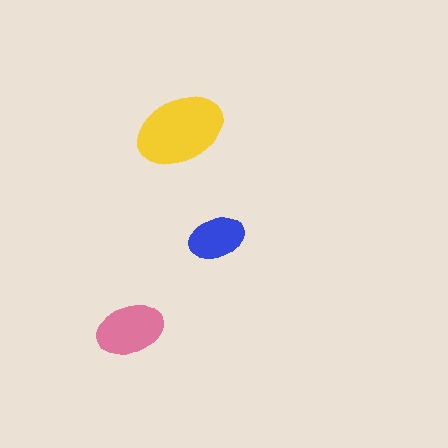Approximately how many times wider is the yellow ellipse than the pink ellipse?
About 1.5 times wider.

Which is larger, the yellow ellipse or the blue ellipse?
The yellow one.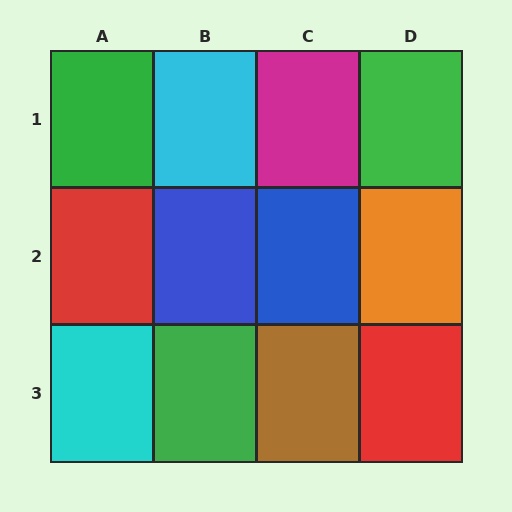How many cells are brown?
1 cell is brown.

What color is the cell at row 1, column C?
Magenta.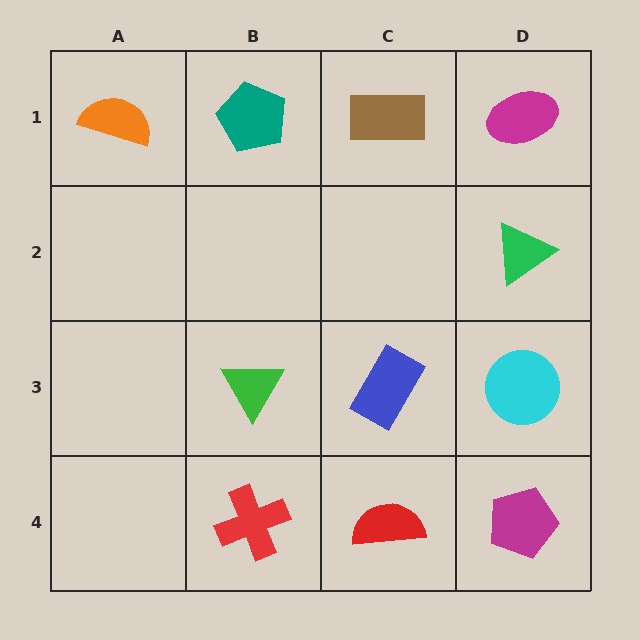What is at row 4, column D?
A magenta pentagon.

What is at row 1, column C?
A brown rectangle.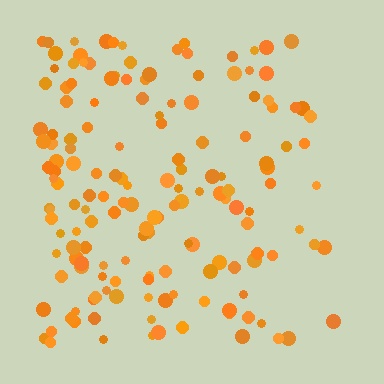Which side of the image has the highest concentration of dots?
The left.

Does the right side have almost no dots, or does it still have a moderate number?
Still a moderate number, just noticeably fewer than the left.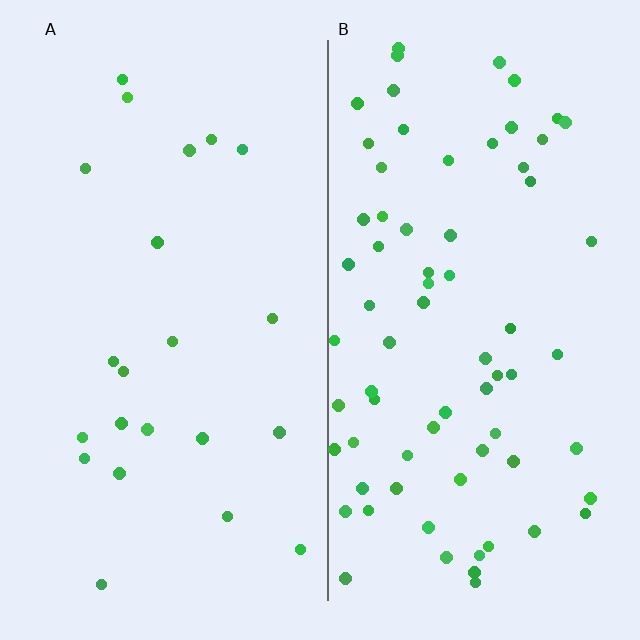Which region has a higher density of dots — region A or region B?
B (the right).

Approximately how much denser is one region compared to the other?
Approximately 3.2× — region B over region A.